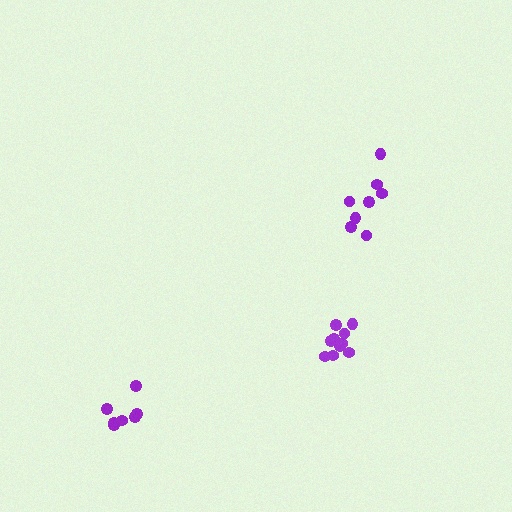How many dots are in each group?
Group 1: 10 dots, Group 2: 8 dots, Group 3: 7 dots (25 total).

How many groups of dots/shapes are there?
There are 3 groups.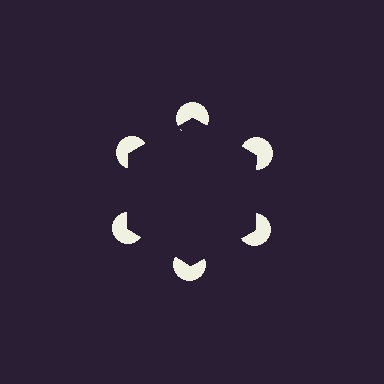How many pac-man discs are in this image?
There are 6 — one at each vertex of the illusory hexagon.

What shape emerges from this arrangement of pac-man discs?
An illusory hexagon — its edges are inferred from the aligned wedge cuts in the pac-man discs, not physically drawn.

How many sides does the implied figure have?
6 sides.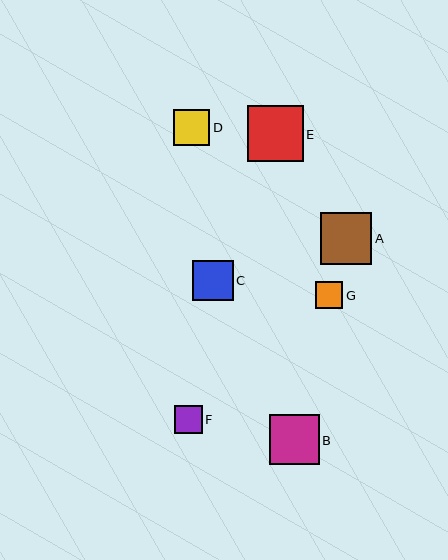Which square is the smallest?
Square G is the smallest with a size of approximately 27 pixels.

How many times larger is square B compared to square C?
Square B is approximately 1.2 times the size of square C.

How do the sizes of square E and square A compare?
Square E and square A are approximately the same size.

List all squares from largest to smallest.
From largest to smallest: E, A, B, C, D, F, G.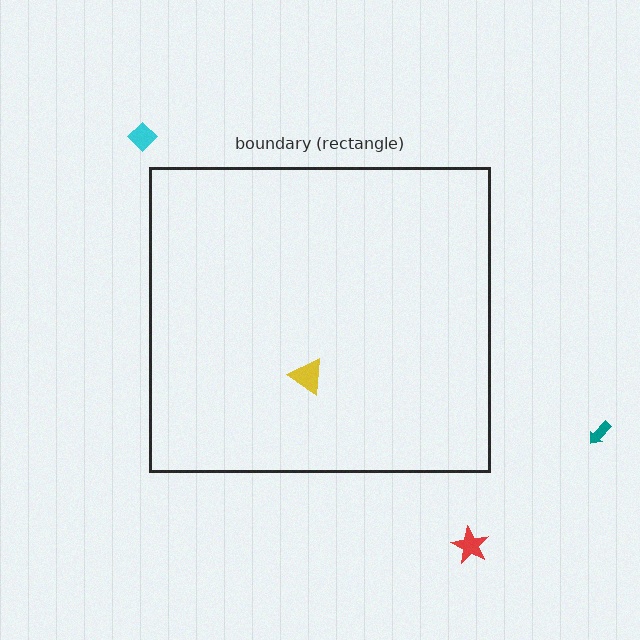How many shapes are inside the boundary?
1 inside, 3 outside.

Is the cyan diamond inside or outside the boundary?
Outside.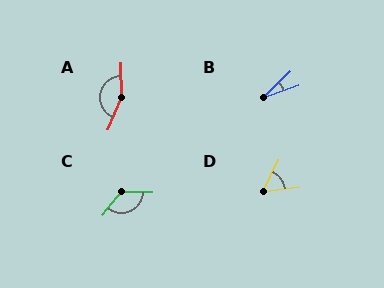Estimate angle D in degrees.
Approximately 56 degrees.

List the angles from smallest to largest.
B (26°), D (56°), C (128°), A (156°).